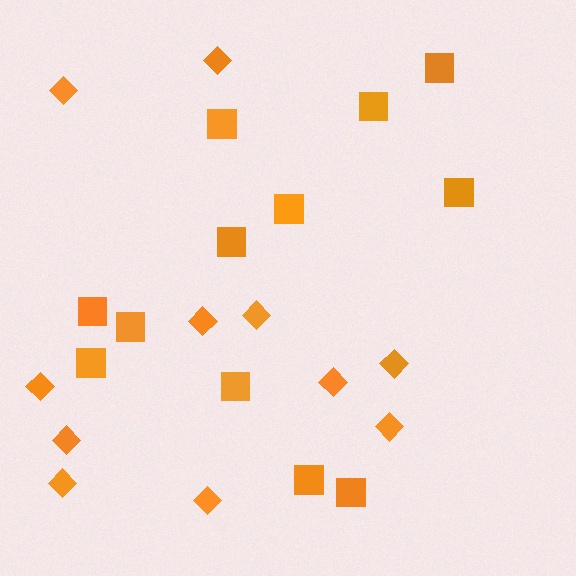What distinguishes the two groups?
There are 2 groups: one group of diamonds (11) and one group of squares (12).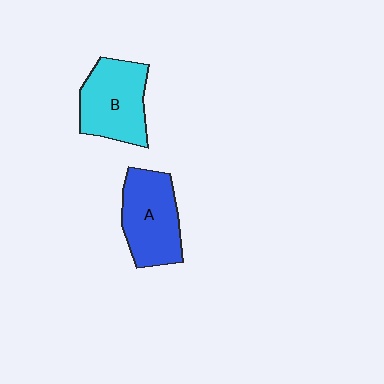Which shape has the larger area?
Shape B (cyan).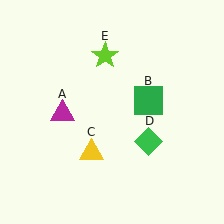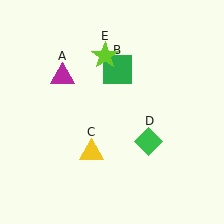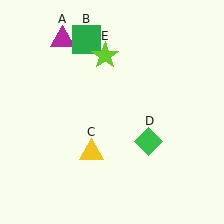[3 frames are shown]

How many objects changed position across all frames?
2 objects changed position: magenta triangle (object A), green square (object B).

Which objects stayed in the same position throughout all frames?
Yellow triangle (object C) and green diamond (object D) and lime star (object E) remained stationary.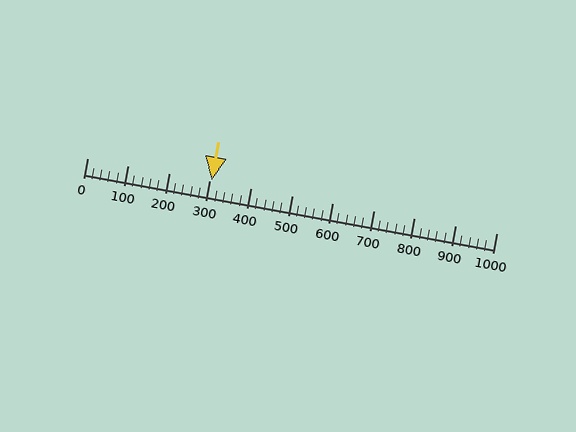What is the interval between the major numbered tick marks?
The major tick marks are spaced 100 units apart.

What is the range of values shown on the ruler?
The ruler shows values from 0 to 1000.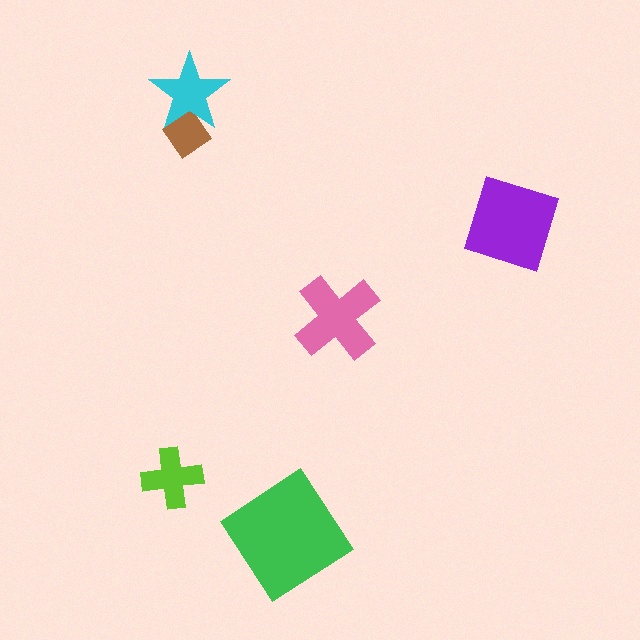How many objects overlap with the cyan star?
1 object overlaps with the cyan star.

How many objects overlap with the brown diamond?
1 object overlaps with the brown diamond.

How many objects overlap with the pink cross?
0 objects overlap with the pink cross.